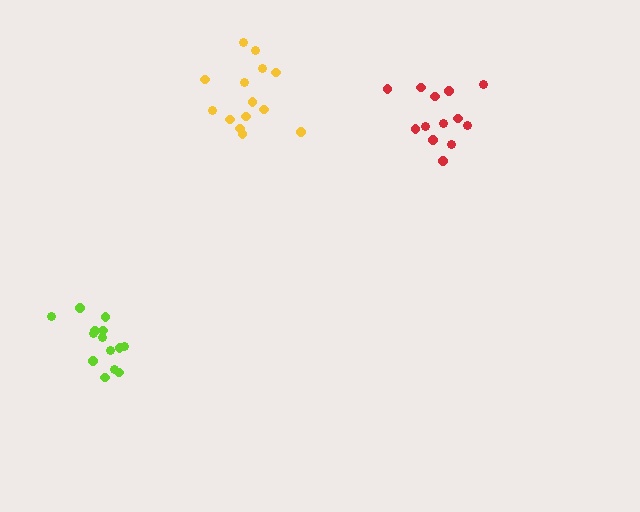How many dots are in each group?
Group 1: 13 dots, Group 2: 14 dots, Group 3: 14 dots (41 total).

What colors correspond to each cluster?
The clusters are colored: red, yellow, lime.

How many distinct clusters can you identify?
There are 3 distinct clusters.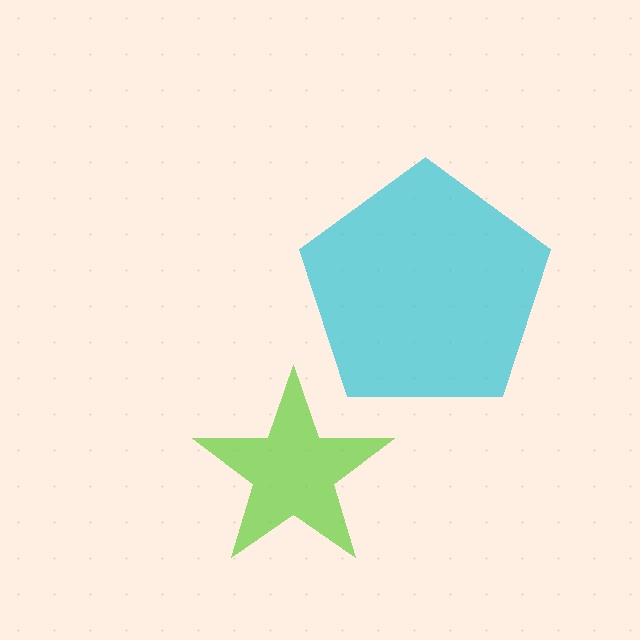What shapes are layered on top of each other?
The layered shapes are: a lime star, a cyan pentagon.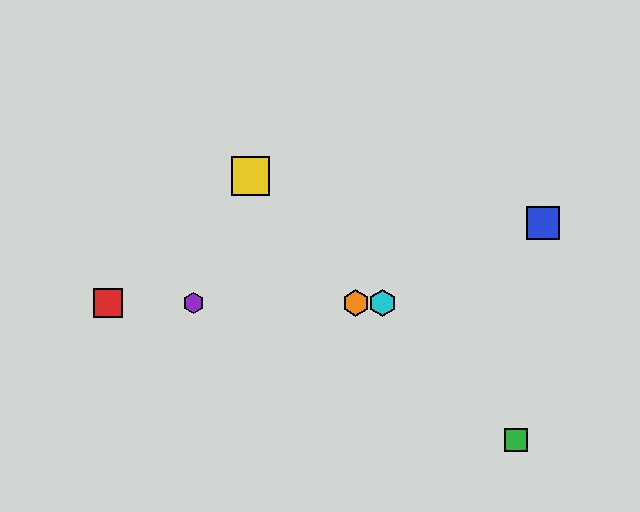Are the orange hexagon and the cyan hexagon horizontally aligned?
Yes, both are at y≈303.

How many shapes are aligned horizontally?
4 shapes (the red square, the purple hexagon, the orange hexagon, the cyan hexagon) are aligned horizontally.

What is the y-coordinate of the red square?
The red square is at y≈303.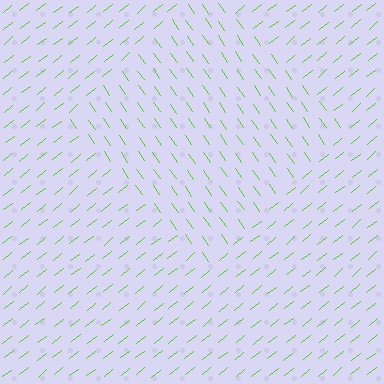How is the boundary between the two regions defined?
The boundary is defined purely by a change in line orientation (approximately 86 degrees difference). All lines are the same color and thickness.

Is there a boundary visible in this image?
Yes, there is a texture boundary formed by a change in line orientation.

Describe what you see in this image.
The image is filled with small lime line segments. A diamond region in the image has lines oriented differently from the surrounding lines, creating a visible texture boundary.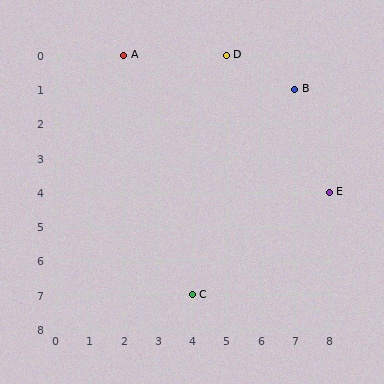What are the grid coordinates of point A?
Point A is at grid coordinates (2, 0).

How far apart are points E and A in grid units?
Points E and A are 6 columns and 4 rows apart (about 7.2 grid units diagonally).